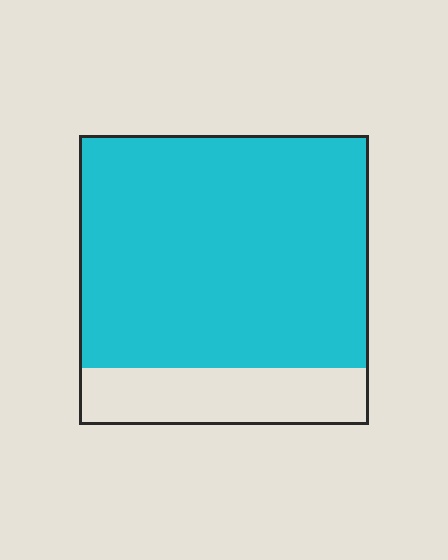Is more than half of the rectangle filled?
Yes.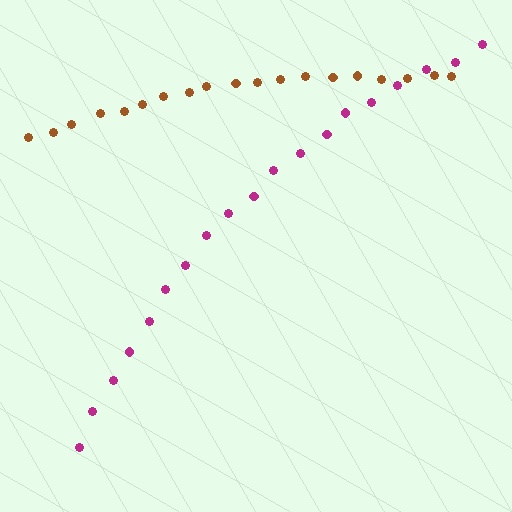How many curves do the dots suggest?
There are 2 distinct paths.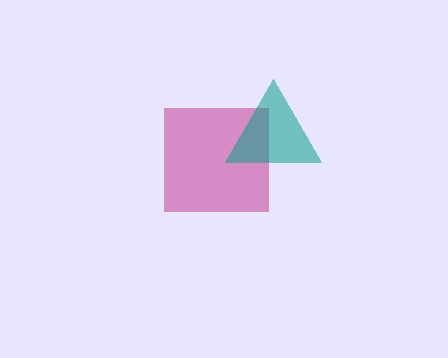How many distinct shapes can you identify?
There are 2 distinct shapes: a magenta square, a teal triangle.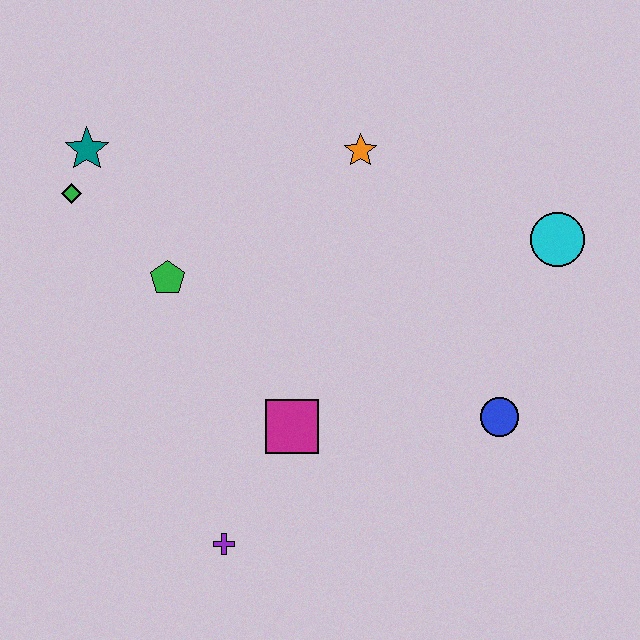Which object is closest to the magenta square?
The purple cross is closest to the magenta square.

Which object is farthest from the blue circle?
The teal star is farthest from the blue circle.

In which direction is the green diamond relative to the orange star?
The green diamond is to the left of the orange star.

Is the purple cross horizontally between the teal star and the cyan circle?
Yes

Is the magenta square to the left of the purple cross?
No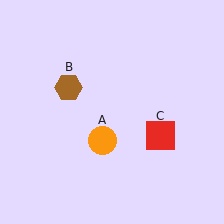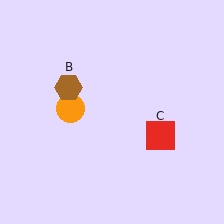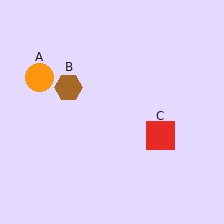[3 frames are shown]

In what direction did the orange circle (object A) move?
The orange circle (object A) moved up and to the left.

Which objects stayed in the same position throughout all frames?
Brown hexagon (object B) and red square (object C) remained stationary.